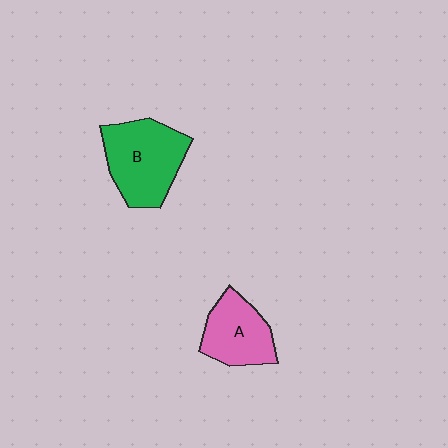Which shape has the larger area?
Shape B (green).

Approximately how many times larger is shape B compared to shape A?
Approximately 1.4 times.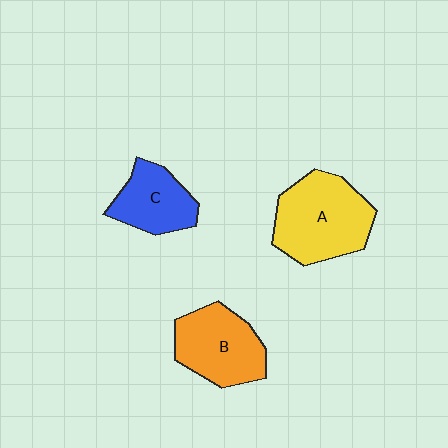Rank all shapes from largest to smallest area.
From largest to smallest: A (yellow), B (orange), C (blue).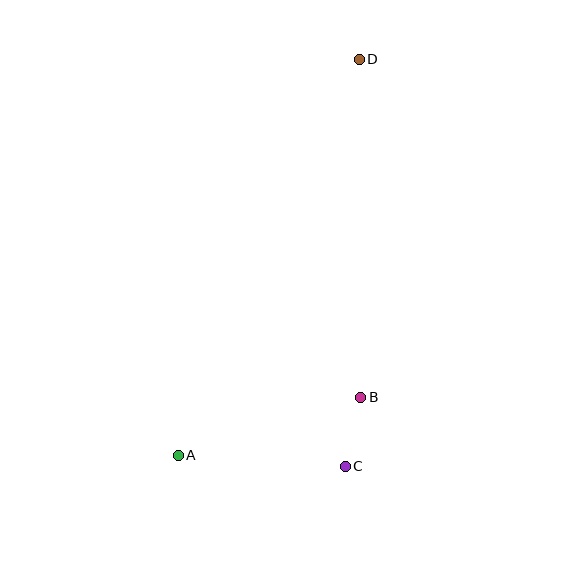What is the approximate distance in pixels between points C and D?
The distance between C and D is approximately 407 pixels.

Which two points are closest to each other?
Points B and C are closest to each other.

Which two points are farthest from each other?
Points A and D are farthest from each other.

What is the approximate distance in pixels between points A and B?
The distance between A and B is approximately 191 pixels.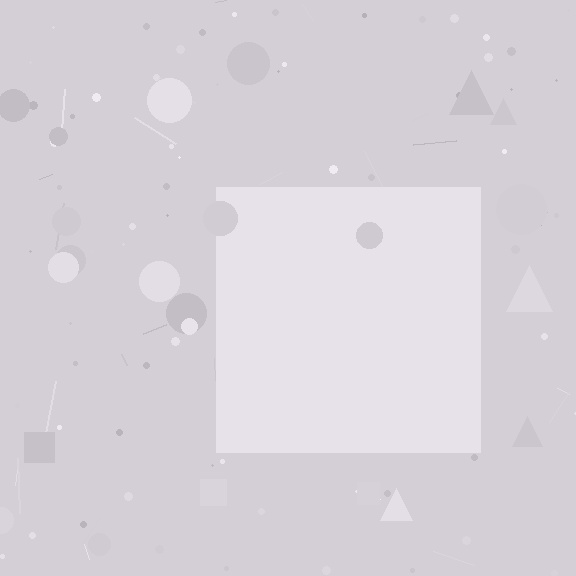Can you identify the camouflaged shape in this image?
The camouflaged shape is a square.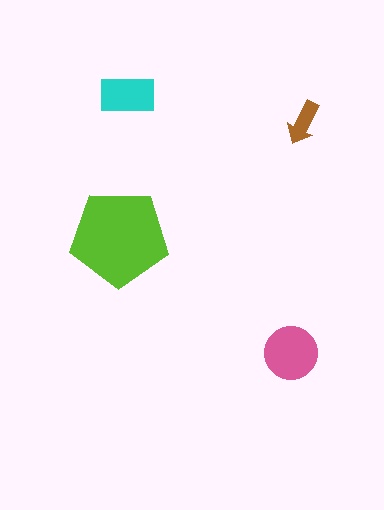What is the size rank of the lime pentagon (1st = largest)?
1st.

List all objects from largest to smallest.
The lime pentagon, the pink circle, the cyan rectangle, the brown arrow.